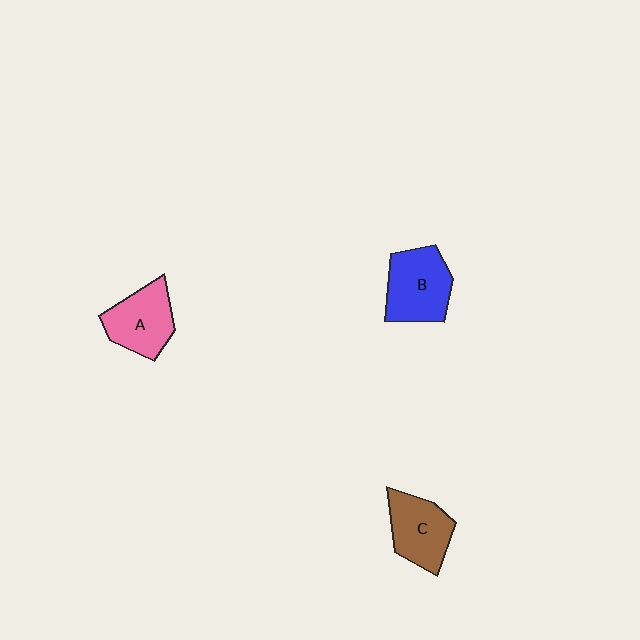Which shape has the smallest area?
Shape C (brown).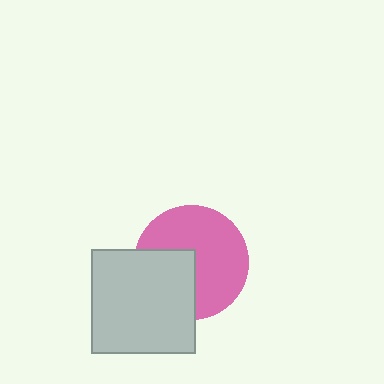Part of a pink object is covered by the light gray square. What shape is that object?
It is a circle.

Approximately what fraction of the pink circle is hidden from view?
Roughly 35% of the pink circle is hidden behind the light gray square.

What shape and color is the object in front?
The object in front is a light gray square.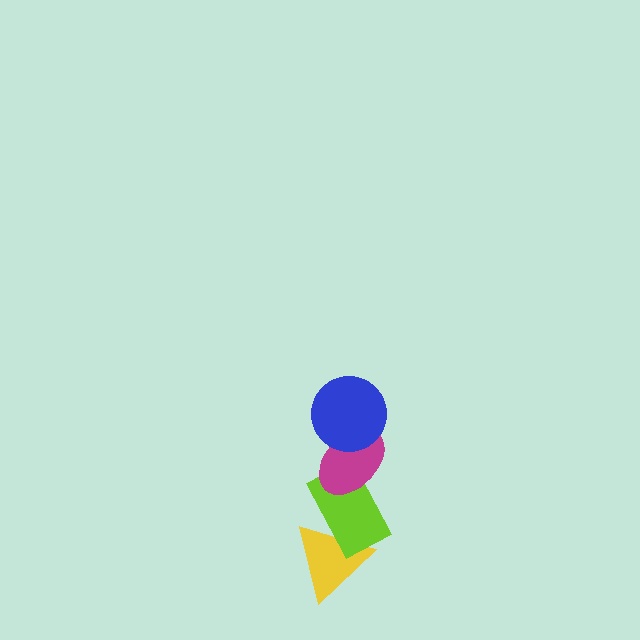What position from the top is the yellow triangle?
The yellow triangle is 4th from the top.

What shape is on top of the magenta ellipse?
The blue circle is on top of the magenta ellipse.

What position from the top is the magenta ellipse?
The magenta ellipse is 2nd from the top.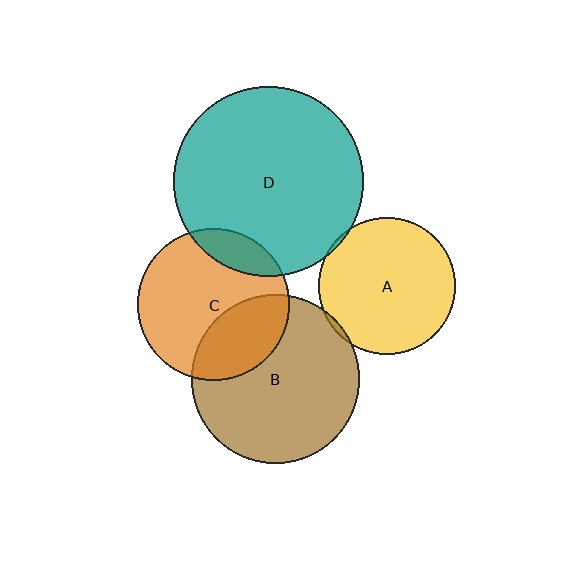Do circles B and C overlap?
Yes.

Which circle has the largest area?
Circle D (teal).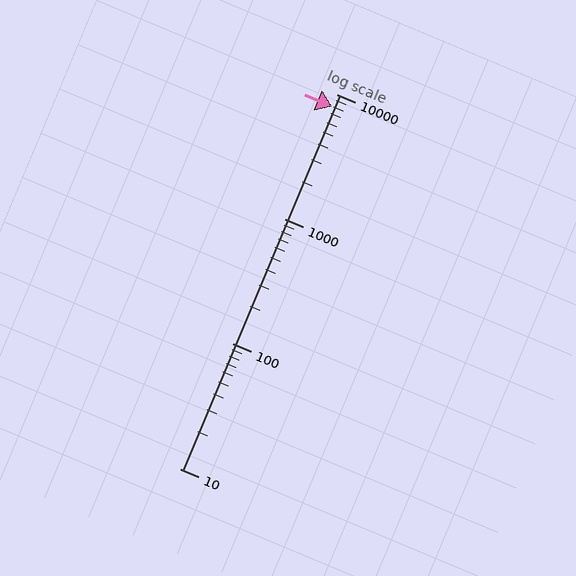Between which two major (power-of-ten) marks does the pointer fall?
The pointer is between 1000 and 10000.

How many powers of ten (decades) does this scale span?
The scale spans 3 decades, from 10 to 10000.